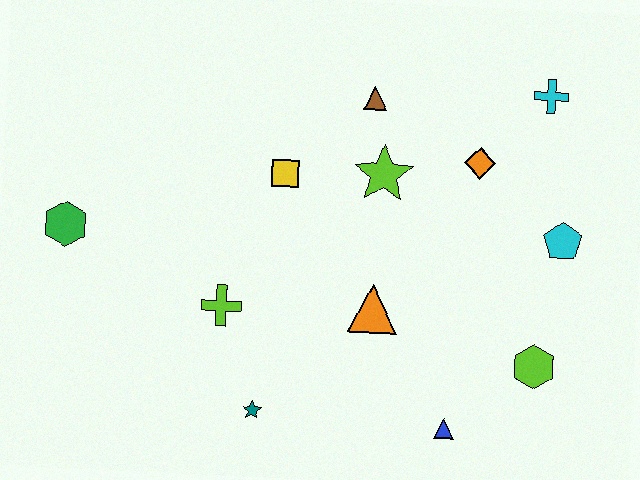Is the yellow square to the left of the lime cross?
No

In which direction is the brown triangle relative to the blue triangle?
The brown triangle is above the blue triangle.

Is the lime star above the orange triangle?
Yes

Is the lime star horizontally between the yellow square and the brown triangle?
No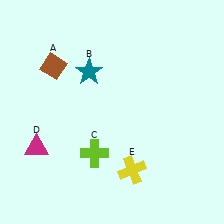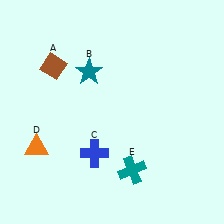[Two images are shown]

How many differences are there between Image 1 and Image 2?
There are 3 differences between the two images.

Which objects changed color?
C changed from lime to blue. D changed from magenta to orange. E changed from yellow to teal.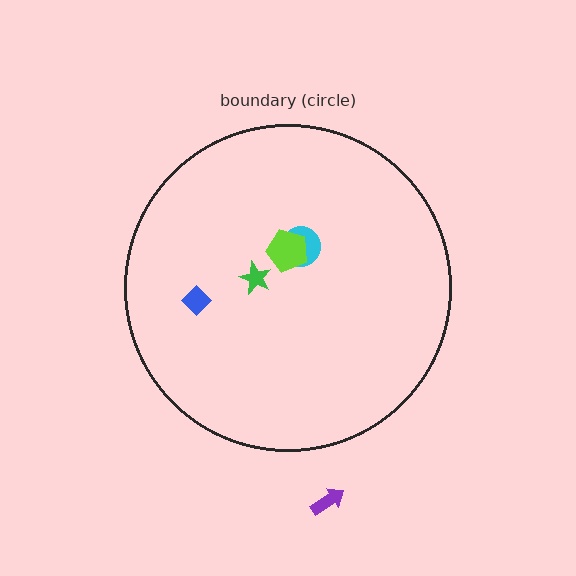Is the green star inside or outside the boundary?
Inside.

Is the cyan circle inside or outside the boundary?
Inside.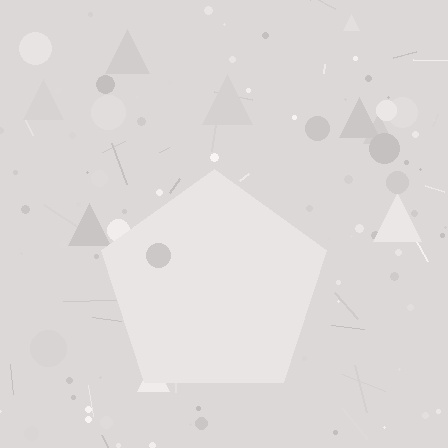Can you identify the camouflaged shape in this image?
The camouflaged shape is a pentagon.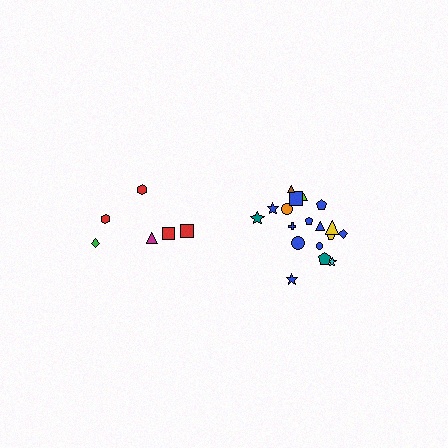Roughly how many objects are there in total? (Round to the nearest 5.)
Roughly 25 objects in total.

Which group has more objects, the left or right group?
The right group.